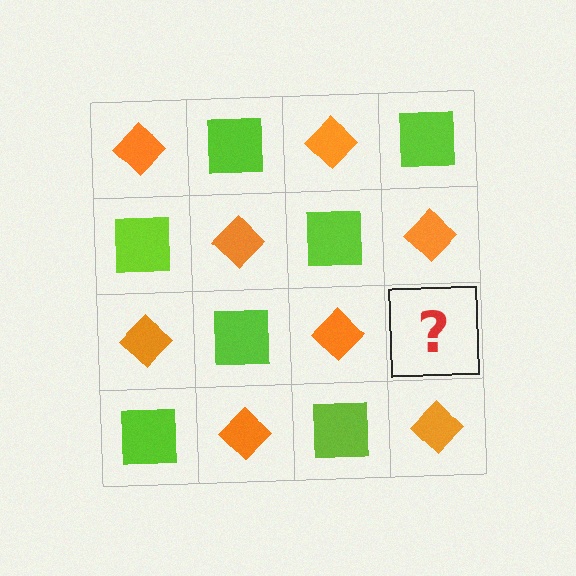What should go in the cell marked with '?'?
The missing cell should contain a lime square.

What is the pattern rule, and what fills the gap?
The rule is that it alternates orange diamond and lime square in a checkerboard pattern. The gap should be filled with a lime square.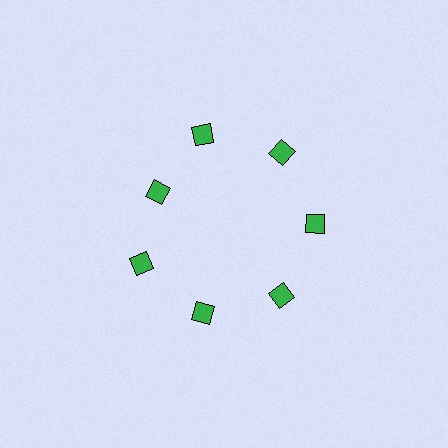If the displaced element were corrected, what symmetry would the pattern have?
It would have 7-fold rotational symmetry — the pattern would map onto itself every 51 degrees.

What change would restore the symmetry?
The symmetry would be restored by moving it outward, back onto the ring so that all 7 squares sit at equal angles and equal distance from the center.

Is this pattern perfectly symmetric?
No. The 7 green squares are arranged in a ring, but one element near the 10 o'clock position is pulled inward toward the center, breaking the 7-fold rotational symmetry.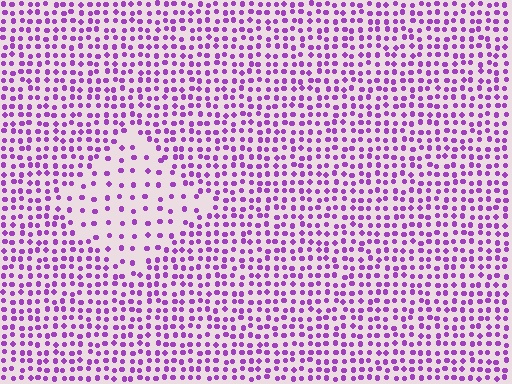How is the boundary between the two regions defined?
The boundary is defined by a change in element density (approximately 2.3x ratio). All elements are the same color, size, and shape.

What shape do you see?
I see a diamond.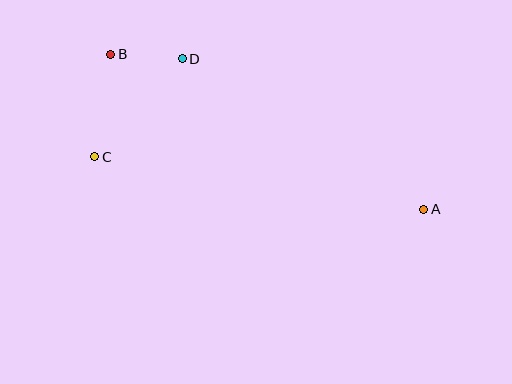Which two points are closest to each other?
Points B and D are closest to each other.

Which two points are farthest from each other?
Points A and B are farthest from each other.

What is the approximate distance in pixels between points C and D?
The distance between C and D is approximately 131 pixels.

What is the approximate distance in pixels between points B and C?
The distance between B and C is approximately 103 pixels.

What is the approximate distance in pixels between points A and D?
The distance between A and D is approximately 284 pixels.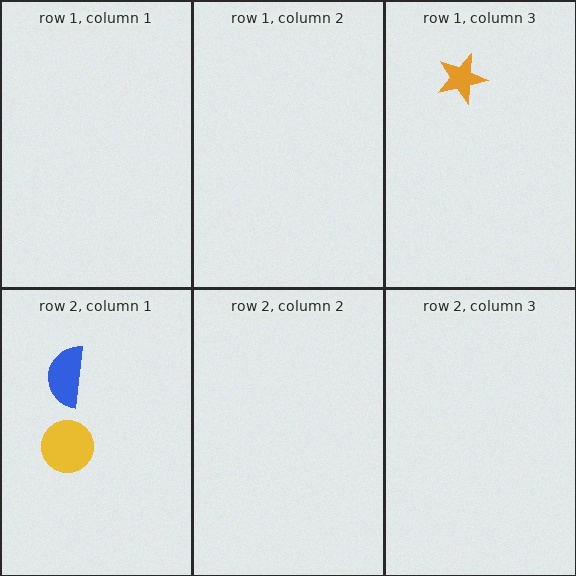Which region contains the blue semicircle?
The row 2, column 1 region.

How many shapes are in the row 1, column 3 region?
1.